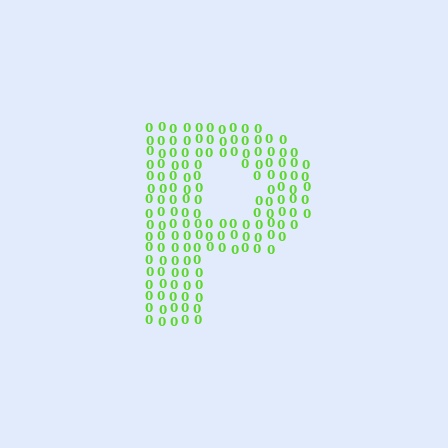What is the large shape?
The large shape is the letter P.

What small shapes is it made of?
It is made of small digit 0's.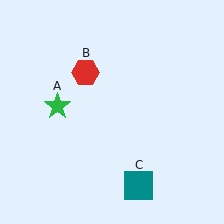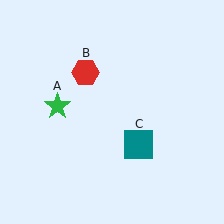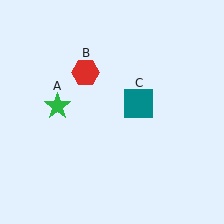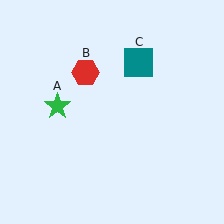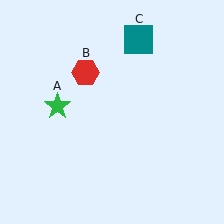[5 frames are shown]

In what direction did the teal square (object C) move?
The teal square (object C) moved up.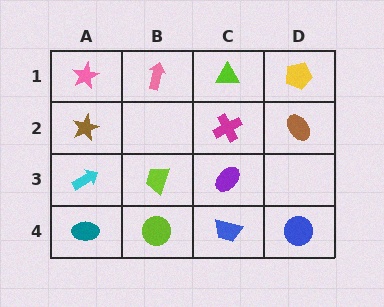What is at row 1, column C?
A lime triangle.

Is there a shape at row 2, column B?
No, that cell is empty.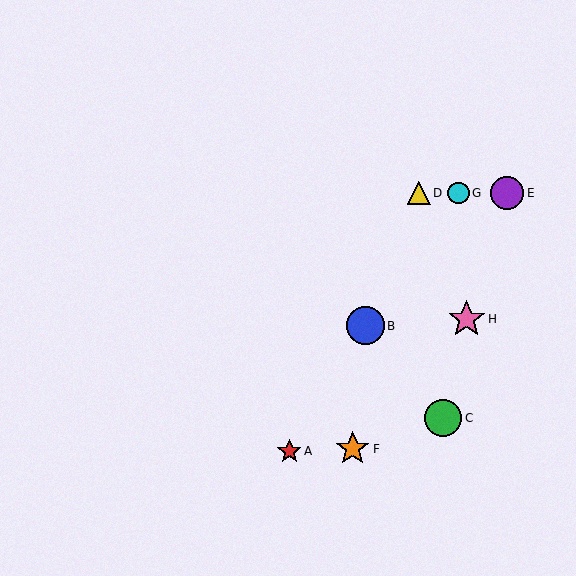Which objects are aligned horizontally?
Objects D, E, G are aligned horizontally.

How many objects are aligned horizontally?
3 objects (D, E, G) are aligned horizontally.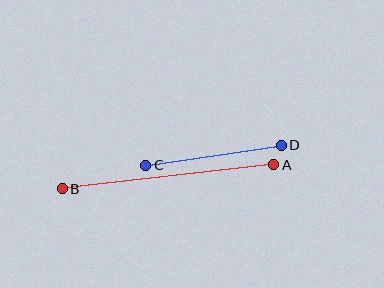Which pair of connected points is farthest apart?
Points A and B are farthest apart.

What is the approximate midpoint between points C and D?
The midpoint is at approximately (214, 155) pixels.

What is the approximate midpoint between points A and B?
The midpoint is at approximately (168, 177) pixels.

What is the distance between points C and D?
The distance is approximately 137 pixels.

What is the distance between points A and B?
The distance is approximately 213 pixels.